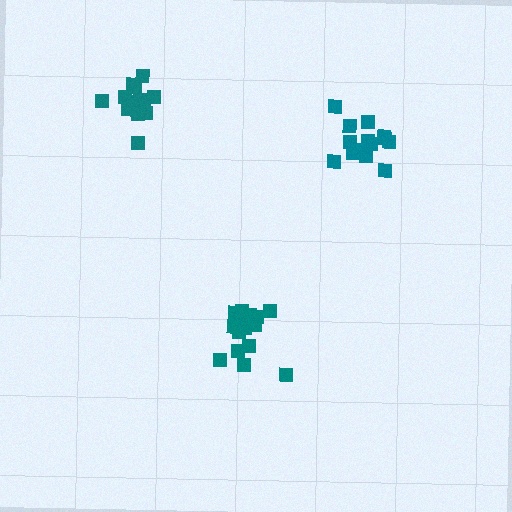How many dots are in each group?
Group 1: 15 dots, Group 2: 15 dots, Group 3: 16 dots (46 total).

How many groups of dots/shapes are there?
There are 3 groups.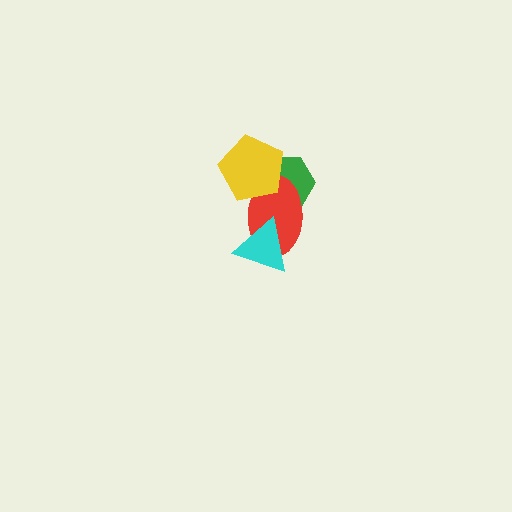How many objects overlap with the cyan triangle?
1 object overlaps with the cyan triangle.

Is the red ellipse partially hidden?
Yes, it is partially covered by another shape.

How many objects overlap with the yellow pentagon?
2 objects overlap with the yellow pentagon.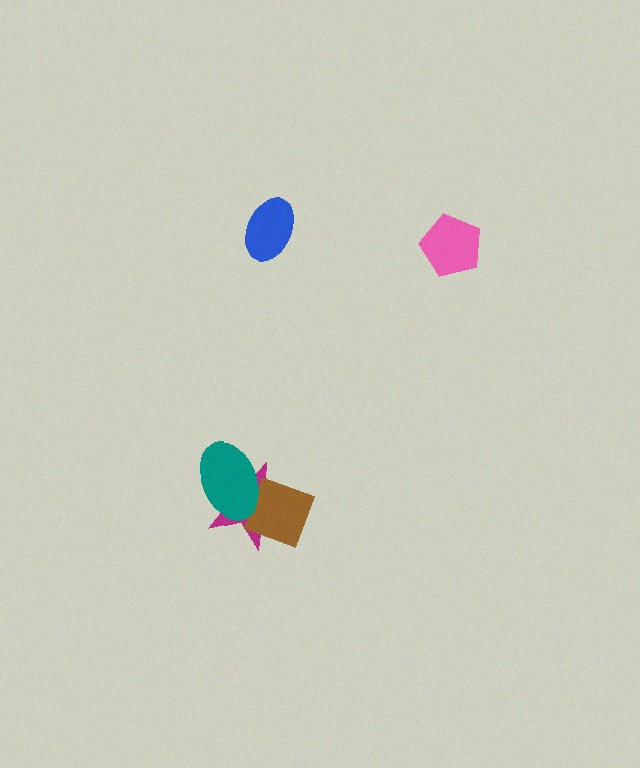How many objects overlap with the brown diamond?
2 objects overlap with the brown diamond.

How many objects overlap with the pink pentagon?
0 objects overlap with the pink pentagon.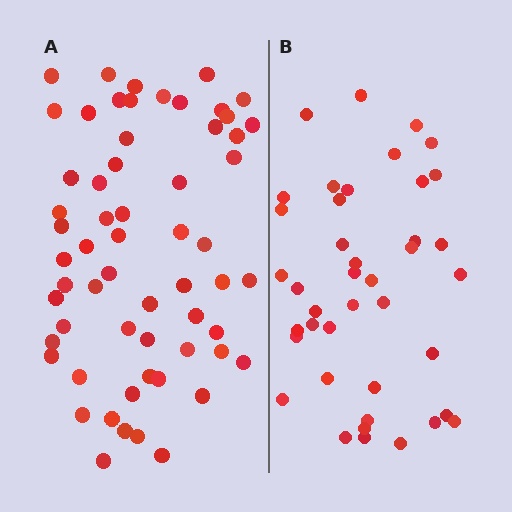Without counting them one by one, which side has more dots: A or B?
Region A (the left region) has more dots.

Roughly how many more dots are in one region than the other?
Region A has approximately 20 more dots than region B.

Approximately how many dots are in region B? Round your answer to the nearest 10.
About 40 dots. (The exact count is 41, which rounds to 40.)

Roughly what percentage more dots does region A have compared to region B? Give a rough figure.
About 45% more.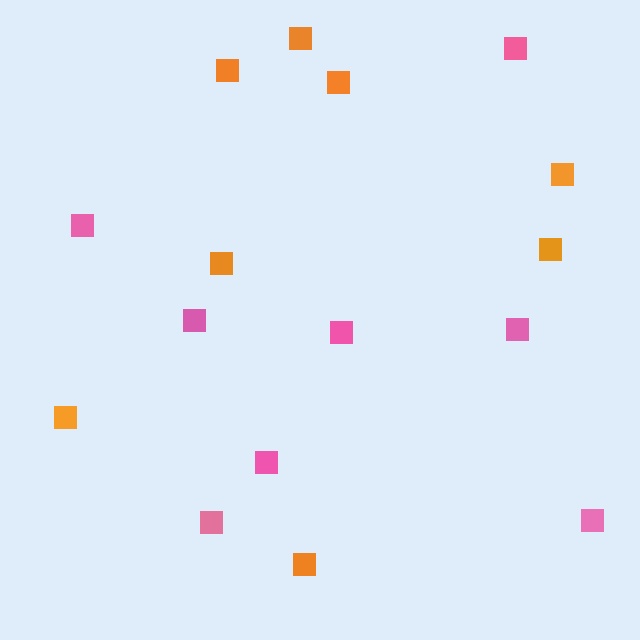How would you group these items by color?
There are 2 groups: one group of pink squares (8) and one group of orange squares (8).